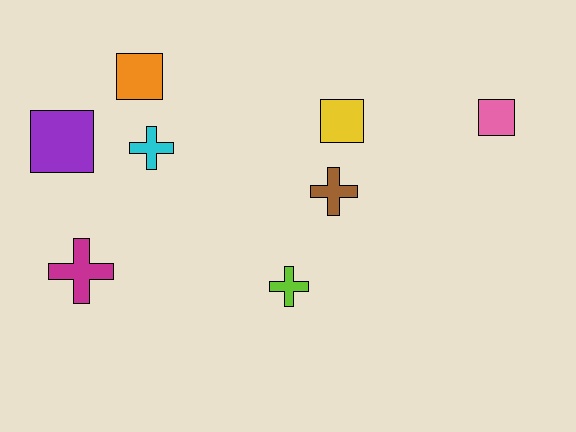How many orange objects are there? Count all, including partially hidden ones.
There is 1 orange object.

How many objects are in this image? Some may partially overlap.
There are 8 objects.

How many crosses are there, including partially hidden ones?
There are 4 crosses.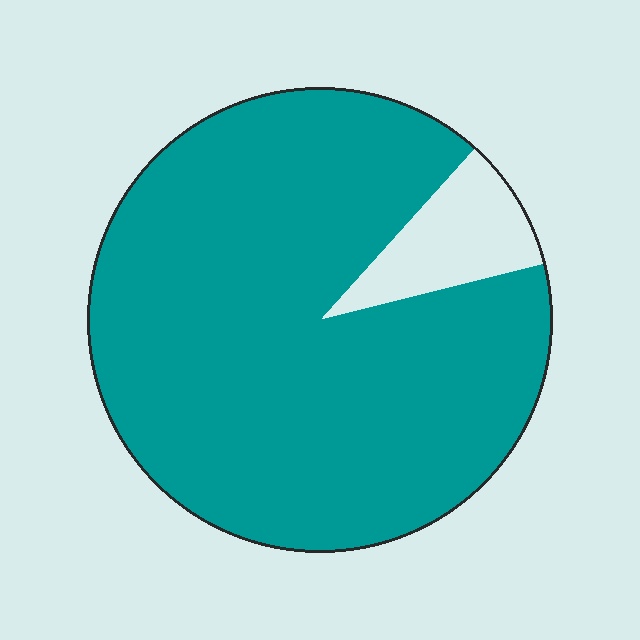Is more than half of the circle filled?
Yes.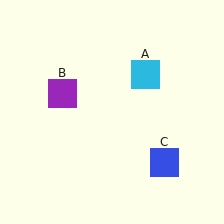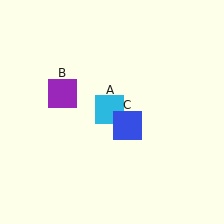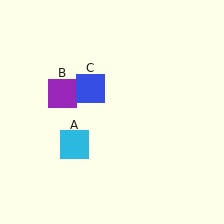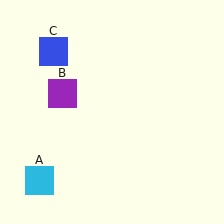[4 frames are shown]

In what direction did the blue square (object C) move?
The blue square (object C) moved up and to the left.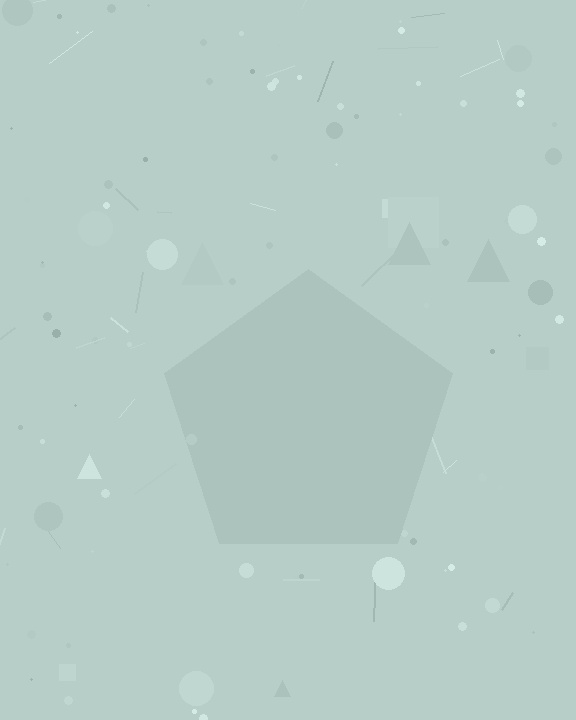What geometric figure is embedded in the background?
A pentagon is embedded in the background.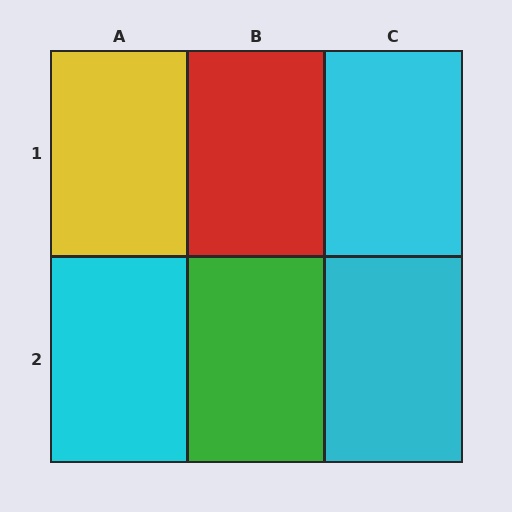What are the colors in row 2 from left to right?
Cyan, green, cyan.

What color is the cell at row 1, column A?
Yellow.